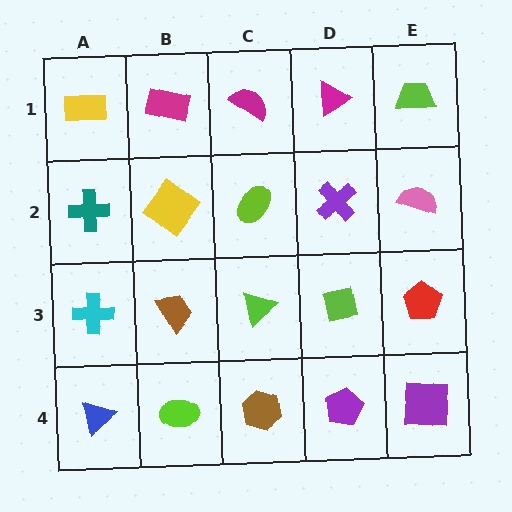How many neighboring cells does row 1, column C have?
3.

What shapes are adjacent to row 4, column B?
A brown trapezoid (row 3, column B), a blue triangle (row 4, column A), a brown hexagon (row 4, column C).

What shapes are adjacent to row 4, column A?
A cyan cross (row 3, column A), a lime ellipse (row 4, column B).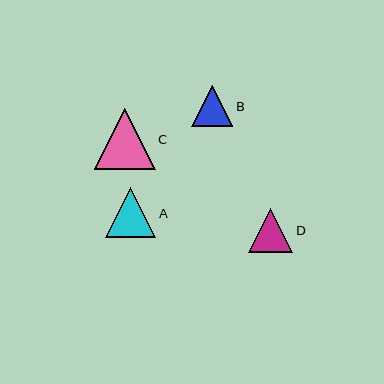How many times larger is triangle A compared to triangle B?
Triangle A is approximately 1.2 times the size of triangle B.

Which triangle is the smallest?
Triangle B is the smallest with a size of approximately 41 pixels.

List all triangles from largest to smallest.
From largest to smallest: C, A, D, B.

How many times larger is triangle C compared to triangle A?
Triangle C is approximately 1.2 times the size of triangle A.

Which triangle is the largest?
Triangle C is the largest with a size of approximately 61 pixels.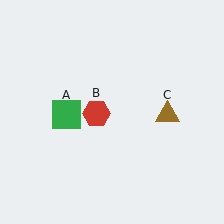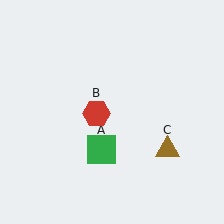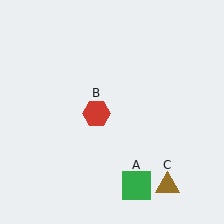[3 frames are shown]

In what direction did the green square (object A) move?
The green square (object A) moved down and to the right.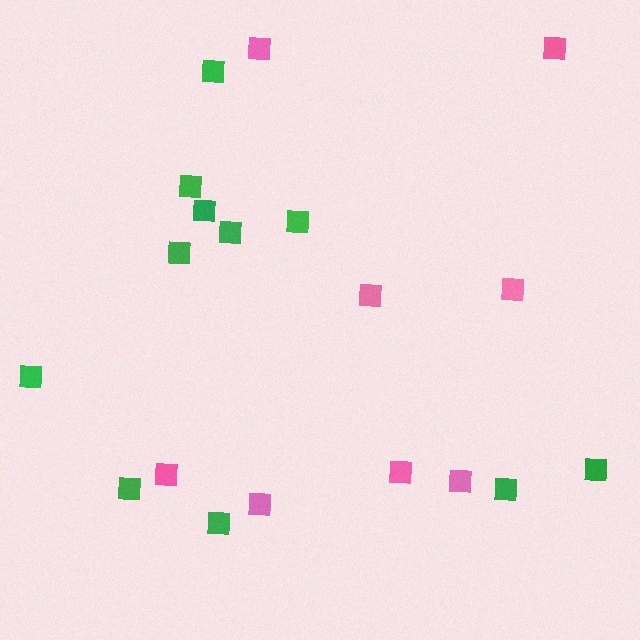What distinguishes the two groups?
There are 2 groups: one group of pink squares (8) and one group of green squares (11).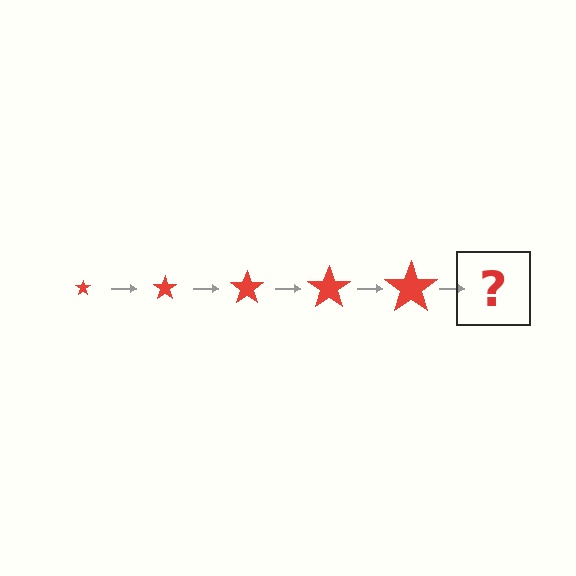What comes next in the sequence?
The next element should be a red star, larger than the previous one.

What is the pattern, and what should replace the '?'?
The pattern is that the star gets progressively larger each step. The '?' should be a red star, larger than the previous one.